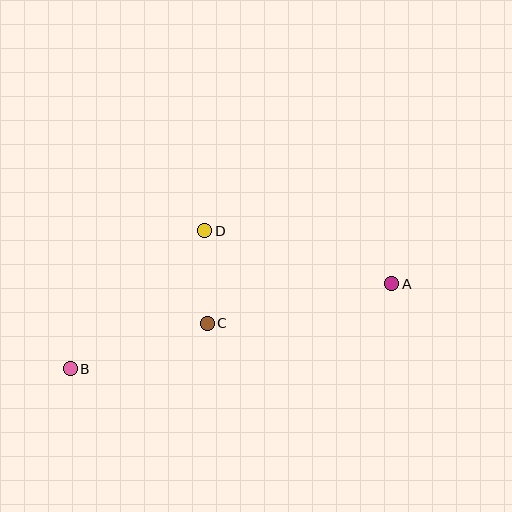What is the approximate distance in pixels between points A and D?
The distance between A and D is approximately 194 pixels.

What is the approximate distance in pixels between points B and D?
The distance between B and D is approximately 193 pixels.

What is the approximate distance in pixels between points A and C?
The distance between A and C is approximately 189 pixels.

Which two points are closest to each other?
Points C and D are closest to each other.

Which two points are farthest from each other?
Points A and B are farthest from each other.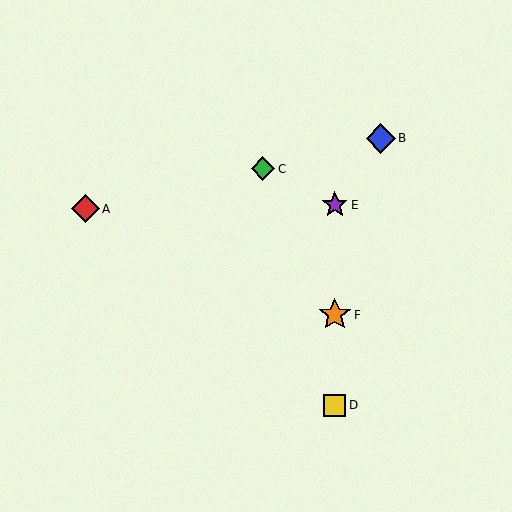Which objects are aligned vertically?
Objects D, E, F are aligned vertically.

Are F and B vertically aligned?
No, F is at x≈335 and B is at x≈381.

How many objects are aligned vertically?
3 objects (D, E, F) are aligned vertically.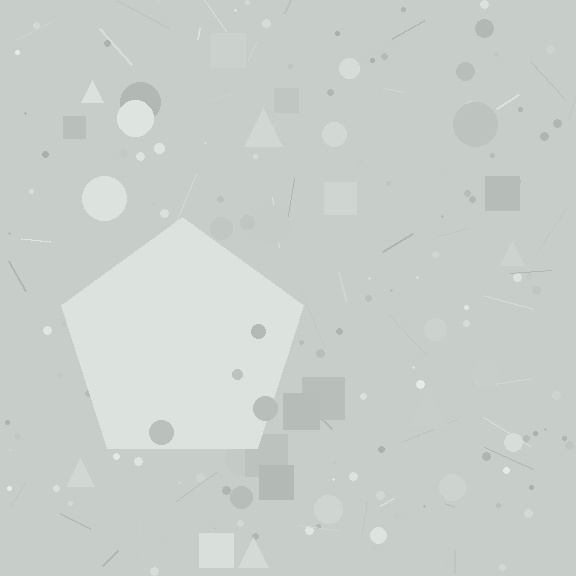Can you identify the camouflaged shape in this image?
The camouflaged shape is a pentagon.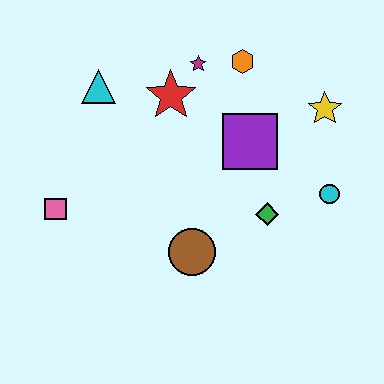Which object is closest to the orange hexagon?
The magenta star is closest to the orange hexagon.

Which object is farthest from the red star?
The cyan circle is farthest from the red star.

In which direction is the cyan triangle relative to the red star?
The cyan triangle is to the left of the red star.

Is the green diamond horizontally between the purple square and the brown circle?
No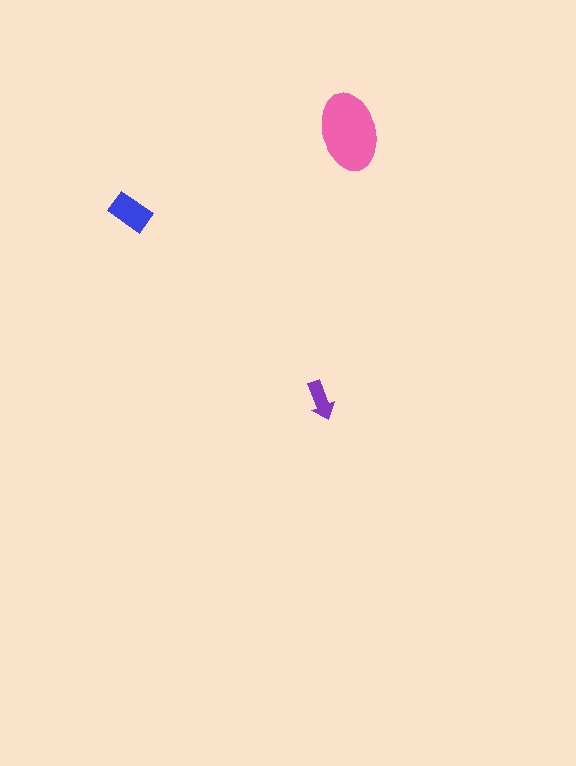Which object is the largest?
The pink ellipse.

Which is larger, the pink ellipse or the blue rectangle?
The pink ellipse.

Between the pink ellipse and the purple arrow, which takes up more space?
The pink ellipse.